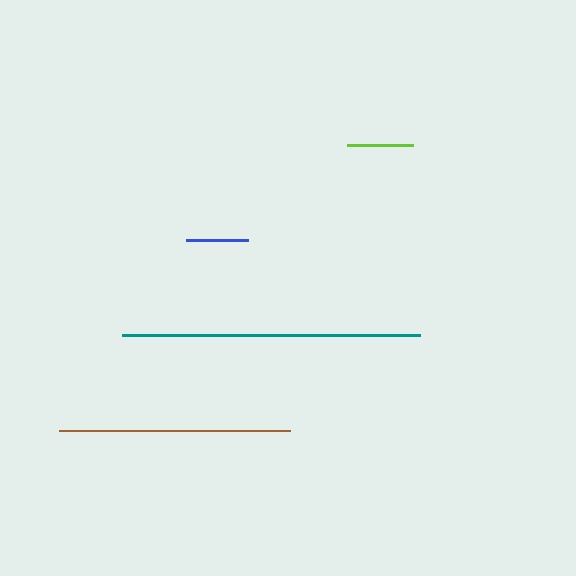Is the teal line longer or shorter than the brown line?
The teal line is longer than the brown line.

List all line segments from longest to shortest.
From longest to shortest: teal, brown, lime, blue.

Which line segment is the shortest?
The blue line is the shortest at approximately 63 pixels.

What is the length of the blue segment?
The blue segment is approximately 63 pixels long.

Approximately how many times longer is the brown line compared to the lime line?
The brown line is approximately 3.5 times the length of the lime line.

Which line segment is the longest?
The teal line is the longest at approximately 298 pixels.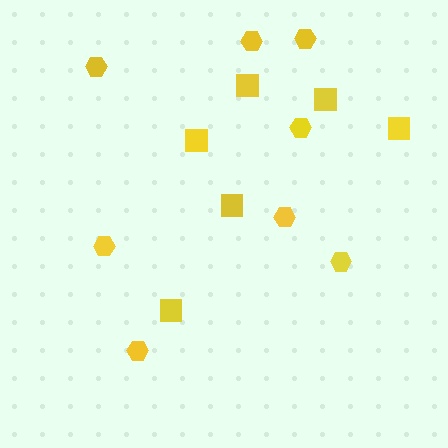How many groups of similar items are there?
There are 2 groups: one group of hexagons (8) and one group of squares (6).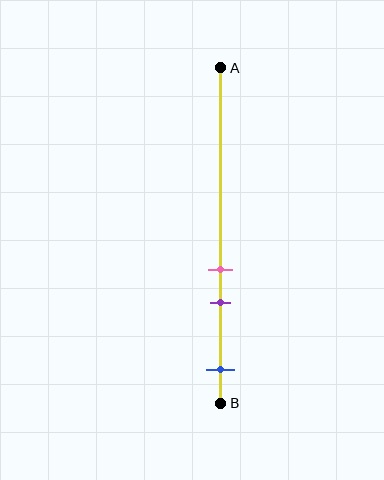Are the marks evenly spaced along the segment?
No, the marks are not evenly spaced.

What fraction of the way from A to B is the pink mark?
The pink mark is approximately 60% (0.6) of the way from A to B.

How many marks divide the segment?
There are 3 marks dividing the segment.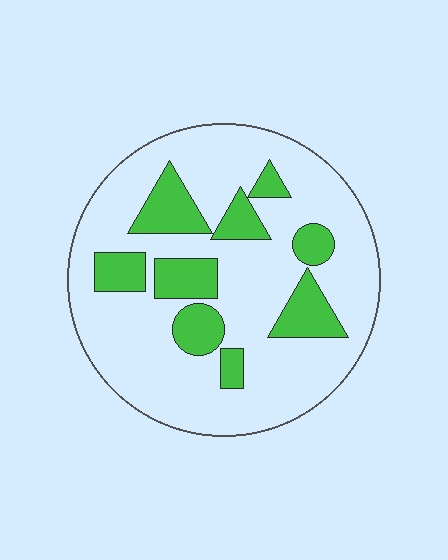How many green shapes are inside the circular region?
9.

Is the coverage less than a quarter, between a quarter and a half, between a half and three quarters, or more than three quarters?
Less than a quarter.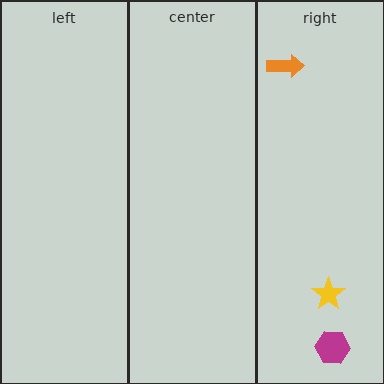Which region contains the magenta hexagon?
The right region.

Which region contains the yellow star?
The right region.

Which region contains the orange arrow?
The right region.